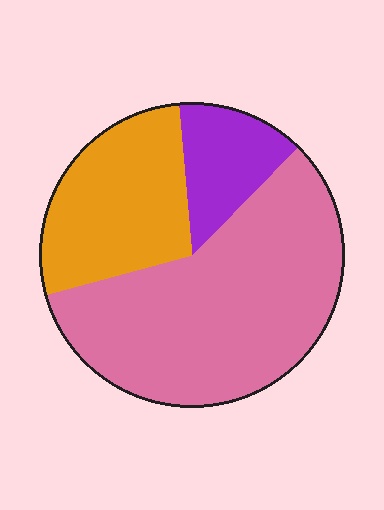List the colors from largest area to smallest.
From largest to smallest: pink, orange, purple.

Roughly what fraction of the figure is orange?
Orange covers 28% of the figure.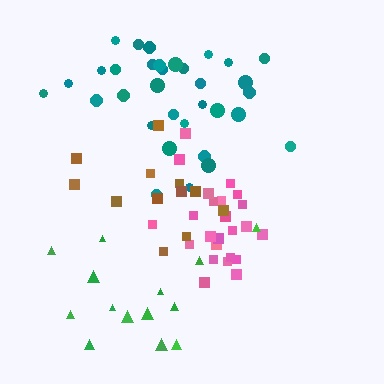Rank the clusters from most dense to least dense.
pink, teal, brown, green.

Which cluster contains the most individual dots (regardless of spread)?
Teal (33).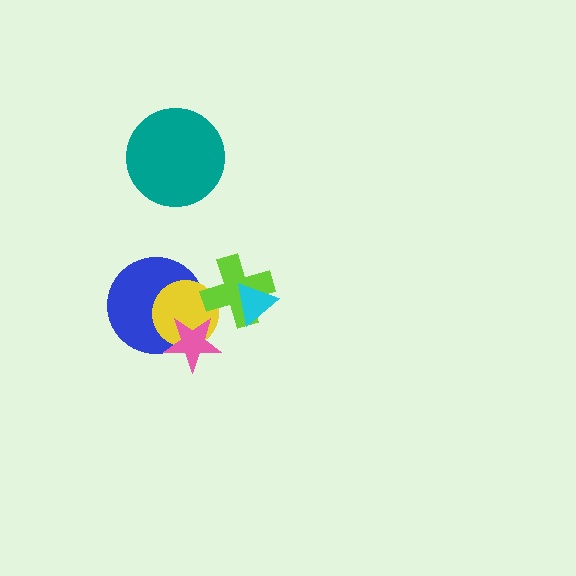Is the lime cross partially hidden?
Yes, it is partially covered by another shape.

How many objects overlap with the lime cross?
2 objects overlap with the lime cross.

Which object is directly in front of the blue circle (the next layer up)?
The yellow circle is directly in front of the blue circle.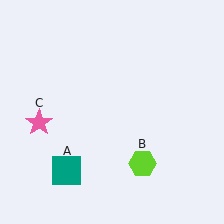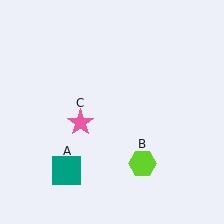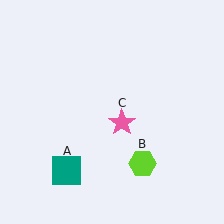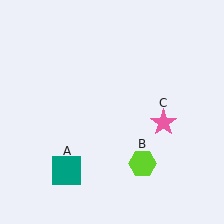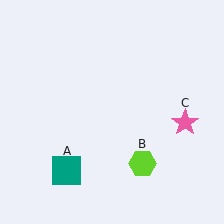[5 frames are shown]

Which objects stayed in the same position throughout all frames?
Teal square (object A) and lime hexagon (object B) remained stationary.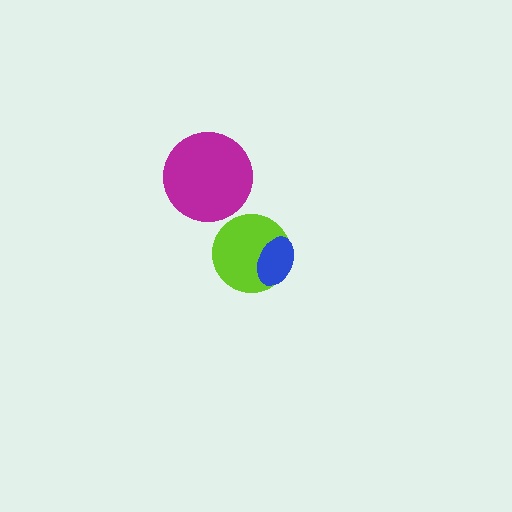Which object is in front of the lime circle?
The blue ellipse is in front of the lime circle.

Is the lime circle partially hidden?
Yes, it is partially covered by another shape.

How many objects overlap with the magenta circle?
0 objects overlap with the magenta circle.